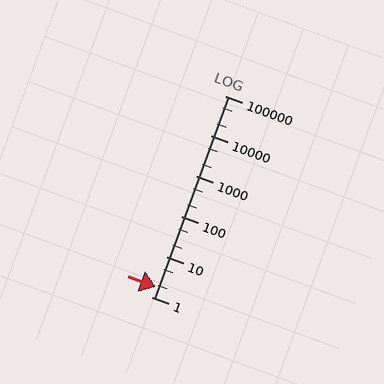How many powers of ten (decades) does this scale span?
The scale spans 5 decades, from 1 to 100000.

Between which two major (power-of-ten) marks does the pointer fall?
The pointer is between 1 and 10.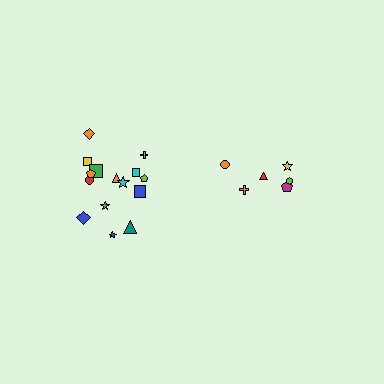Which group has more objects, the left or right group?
The left group.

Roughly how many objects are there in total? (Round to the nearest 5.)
Roughly 20 objects in total.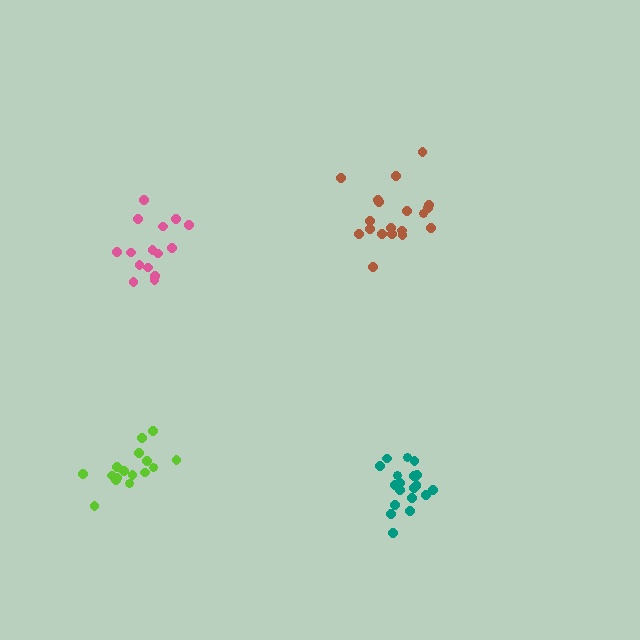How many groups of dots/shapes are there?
There are 4 groups.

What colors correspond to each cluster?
The clusters are colored: teal, pink, brown, lime.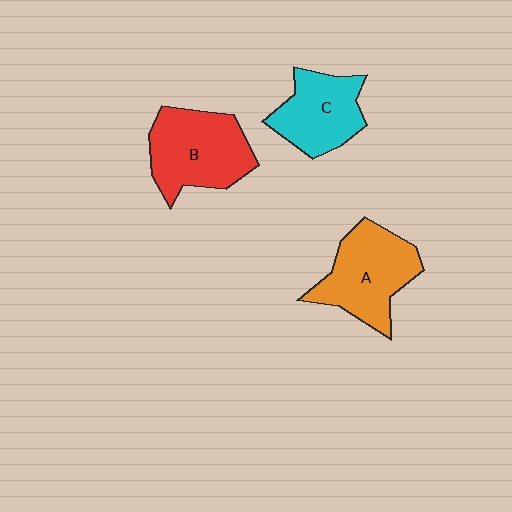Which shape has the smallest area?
Shape C (cyan).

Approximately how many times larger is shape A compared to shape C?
Approximately 1.2 times.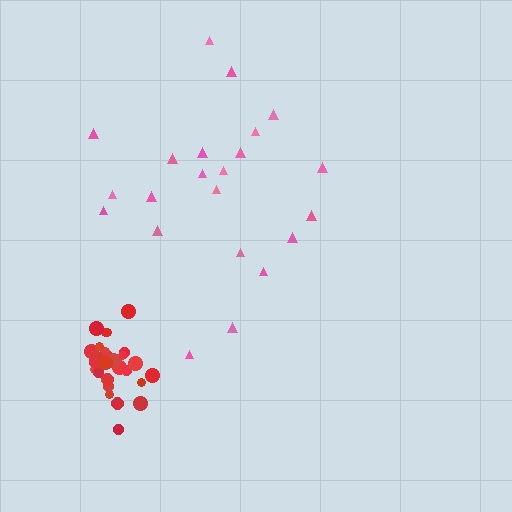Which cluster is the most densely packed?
Red.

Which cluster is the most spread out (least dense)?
Pink.